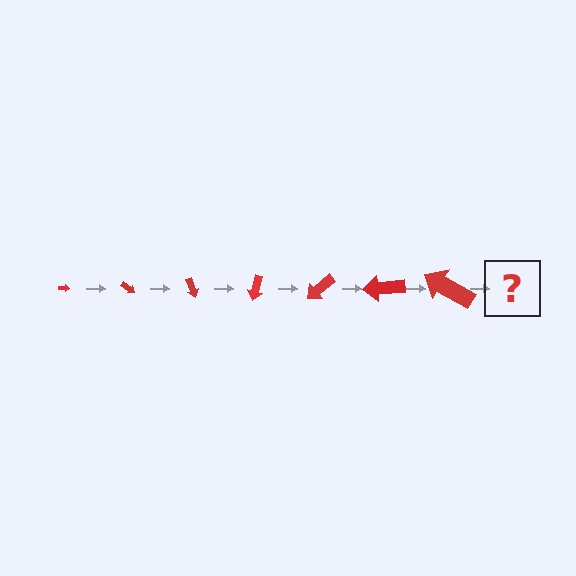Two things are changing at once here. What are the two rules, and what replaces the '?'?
The two rules are that the arrow grows larger each step and it rotates 35 degrees each step. The '?' should be an arrow, larger than the previous one and rotated 245 degrees from the start.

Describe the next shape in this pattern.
It should be an arrow, larger than the previous one and rotated 245 degrees from the start.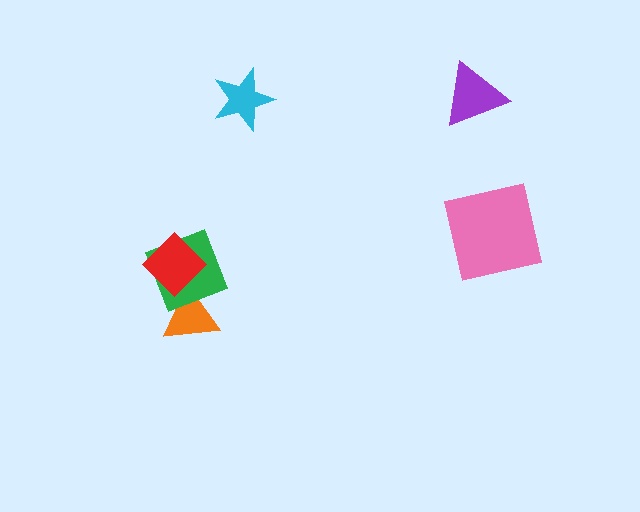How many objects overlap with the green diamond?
2 objects overlap with the green diamond.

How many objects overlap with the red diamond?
2 objects overlap with the red diamond.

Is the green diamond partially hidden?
Yes, it is partially covered by another shape.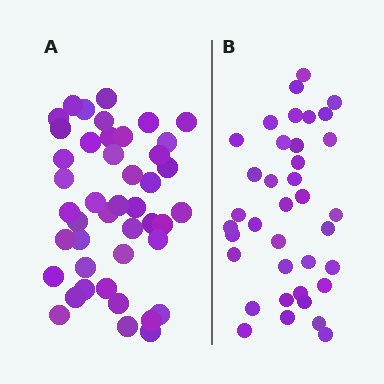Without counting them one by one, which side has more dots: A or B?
Region A (the left region) has more dots.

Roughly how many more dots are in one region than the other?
Region A has roughly 8 or so more dots than region B.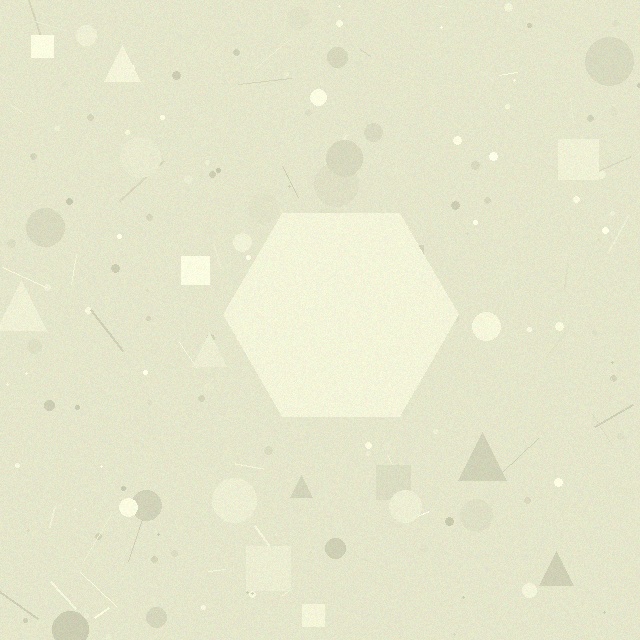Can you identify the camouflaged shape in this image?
The camouflaged shape is a hexagon.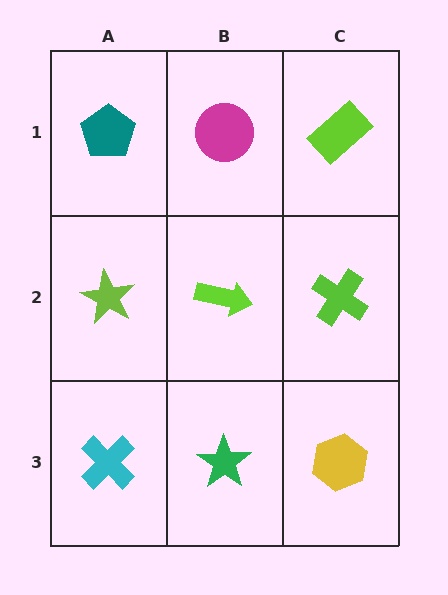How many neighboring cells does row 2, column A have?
3.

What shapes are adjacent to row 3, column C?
A lime cross (row 2, column C), a green star (row 3, column B).